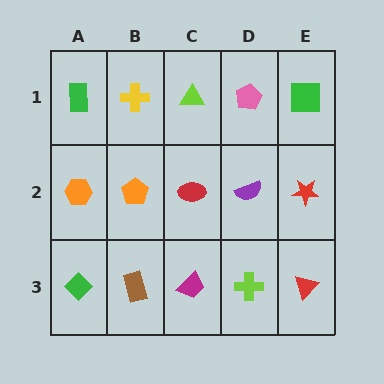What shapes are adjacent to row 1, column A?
An orange hexagon (row 2, column A), a yellow cross (row 1, column B).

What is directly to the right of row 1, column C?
A pink pentagon.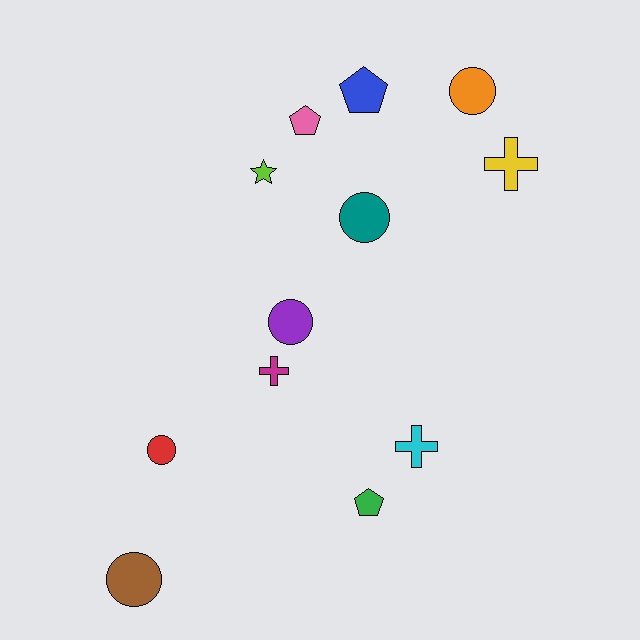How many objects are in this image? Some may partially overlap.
There are 12 objects.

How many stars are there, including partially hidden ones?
There is 1 star.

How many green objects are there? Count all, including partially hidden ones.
There is 1 green object.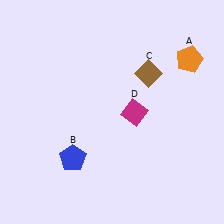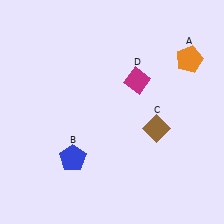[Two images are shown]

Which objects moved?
The objects that moved are: the brown diamond (C), the magenta diamond (D).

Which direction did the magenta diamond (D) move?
The magenta diamond (D) moved up.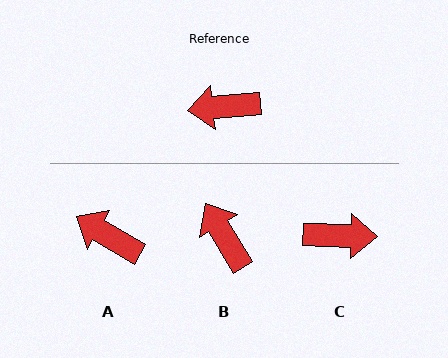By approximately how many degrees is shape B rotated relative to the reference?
Approximately 65 degrees clockwise.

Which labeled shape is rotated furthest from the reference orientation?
C, about 173 degrees away.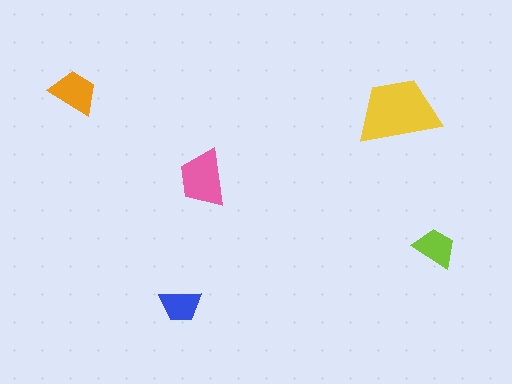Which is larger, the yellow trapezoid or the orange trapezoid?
The yellow one.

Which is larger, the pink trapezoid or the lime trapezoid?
The pink one.